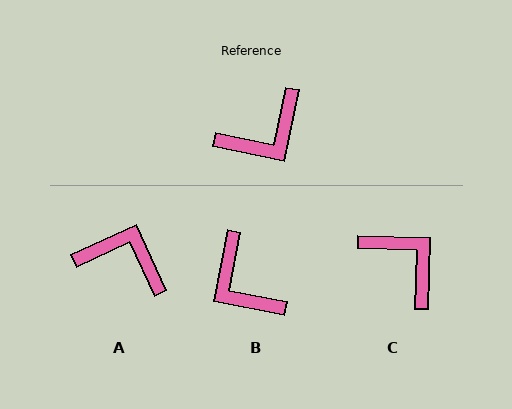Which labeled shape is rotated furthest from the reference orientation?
A, about 126 degrees away.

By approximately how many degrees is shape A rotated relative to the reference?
Approximately 126 degrees counter-clockwise.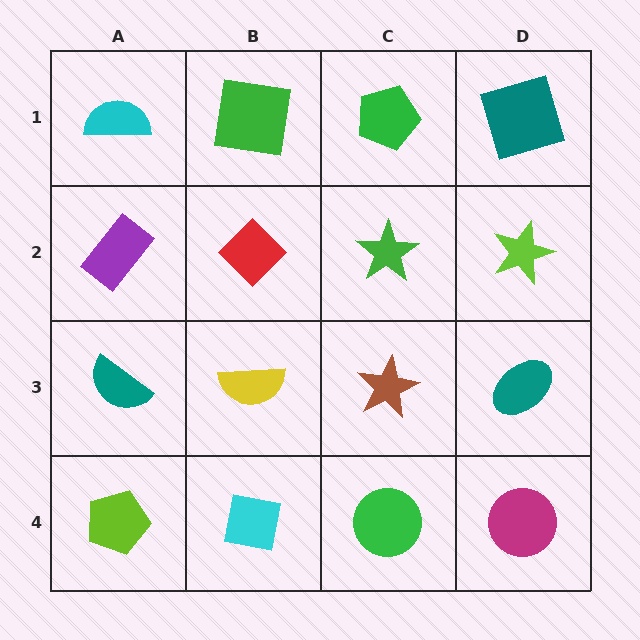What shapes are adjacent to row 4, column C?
A brown star (row 3, column C), a cyan square (row 4, column B), a magenta circle (row 4, column D).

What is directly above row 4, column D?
A teal ellipse.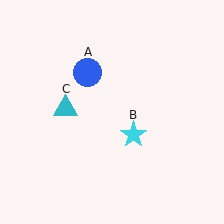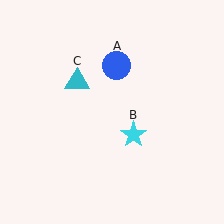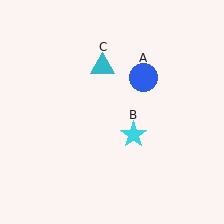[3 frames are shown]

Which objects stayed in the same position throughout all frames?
Cyan star (object B) remained stationary.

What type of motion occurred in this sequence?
The blue circle (object A), cyan triangle (object C) rotated clockwise around the center of the scene.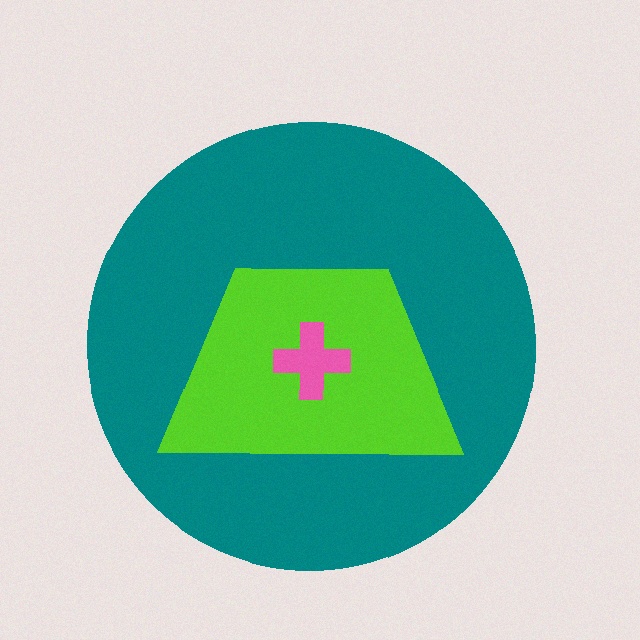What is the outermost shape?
The teal circle.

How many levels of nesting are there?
3.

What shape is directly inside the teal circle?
The lime trapezoid.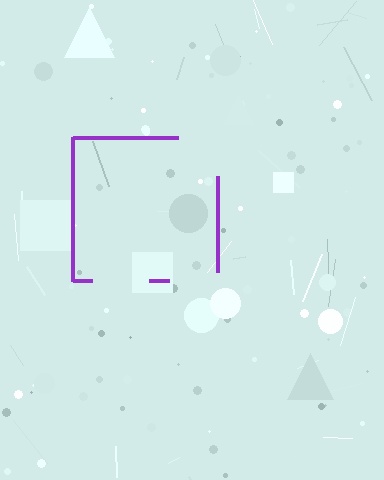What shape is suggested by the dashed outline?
The dashed outline suggests a square.